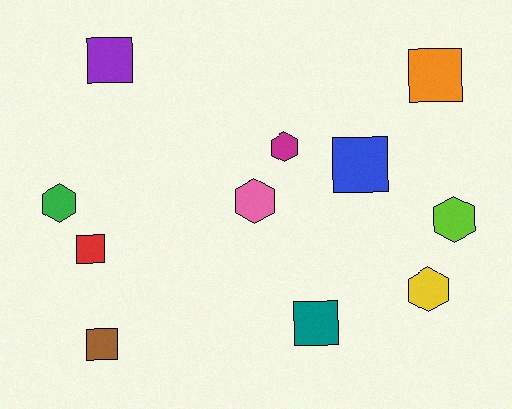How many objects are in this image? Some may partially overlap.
There are 11 objects.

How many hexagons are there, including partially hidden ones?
There are 5 hexagons.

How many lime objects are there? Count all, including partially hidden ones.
There is 1 lime object.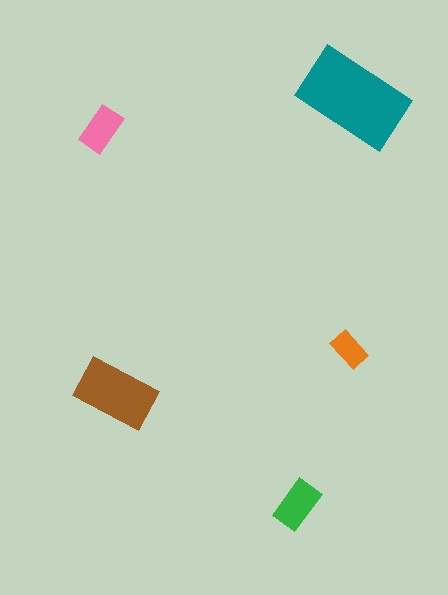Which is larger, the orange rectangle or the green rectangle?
The green one.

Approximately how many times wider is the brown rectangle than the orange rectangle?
About 2 times wider.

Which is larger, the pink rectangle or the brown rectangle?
The brown one.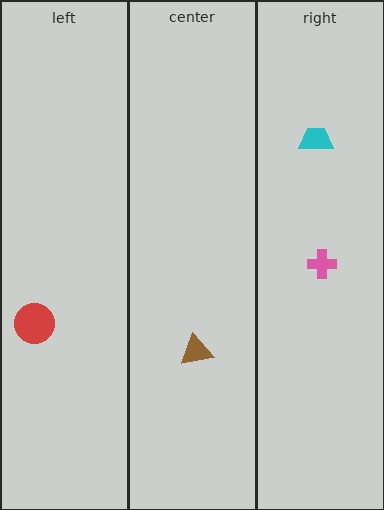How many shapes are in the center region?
1.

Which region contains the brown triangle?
The center region.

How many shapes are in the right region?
2.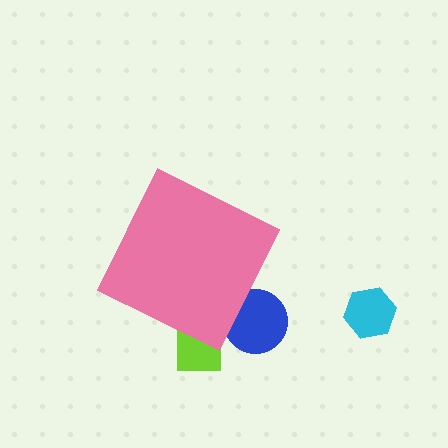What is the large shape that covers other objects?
A pink diamond.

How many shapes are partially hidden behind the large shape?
2 shapes are partially hidden.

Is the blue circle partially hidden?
Yes, the blue circle is partially hidden behind the pink diamond.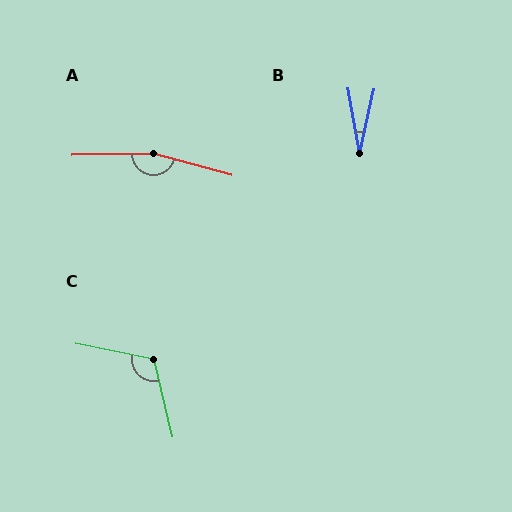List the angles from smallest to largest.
B (22°), C (115°), A (163°).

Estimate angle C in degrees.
Approximately 115 degrees.